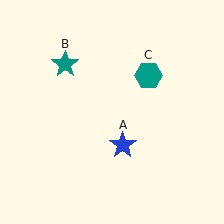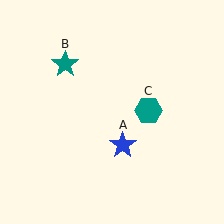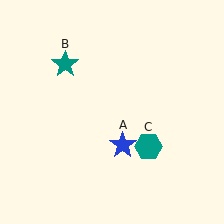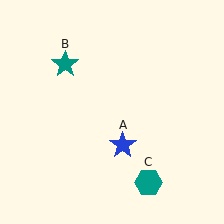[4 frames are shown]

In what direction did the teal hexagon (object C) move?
The teal hexagon (object C) moved down.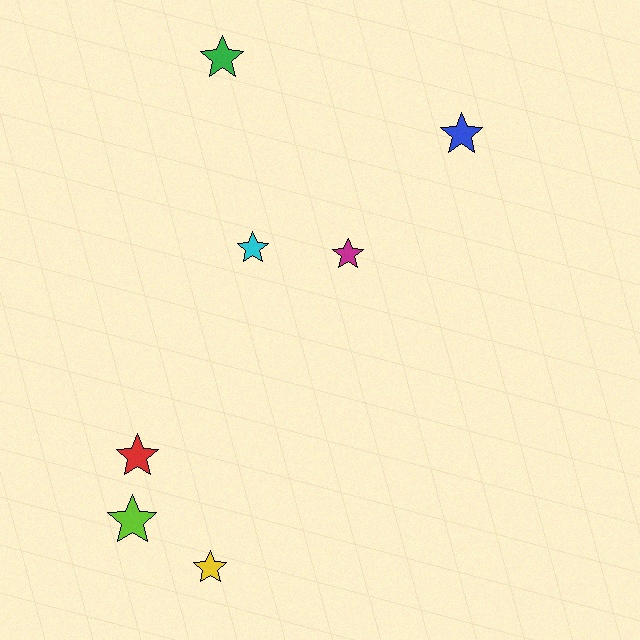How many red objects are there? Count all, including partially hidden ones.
There is 1 red object.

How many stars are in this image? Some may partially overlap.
There are 7 stars.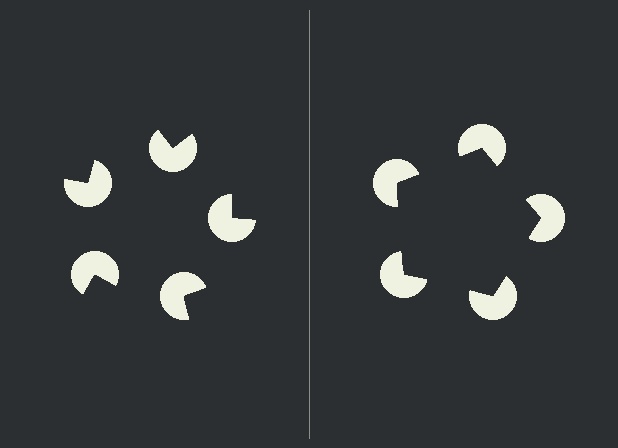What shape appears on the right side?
An illusory pentagon.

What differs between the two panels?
The pac-man discs are positioned identically on both sides; only the wedge orientations differ. On the right they align to a pentagon; on the left they are misaligned.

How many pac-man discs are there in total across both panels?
10 — 5 on each side.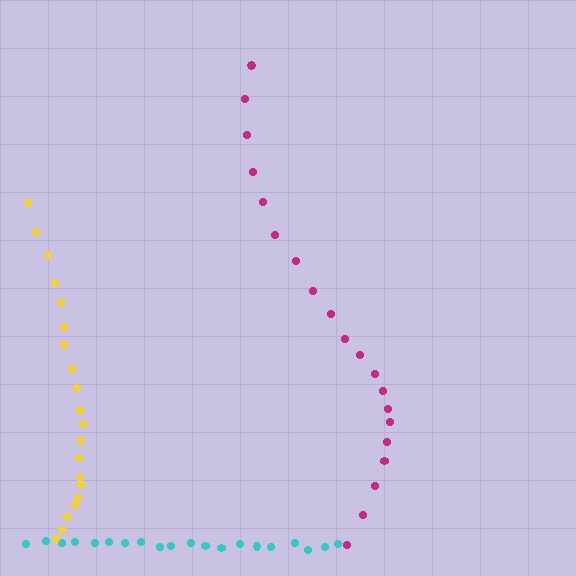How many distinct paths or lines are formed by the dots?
There are 3 distinct paths.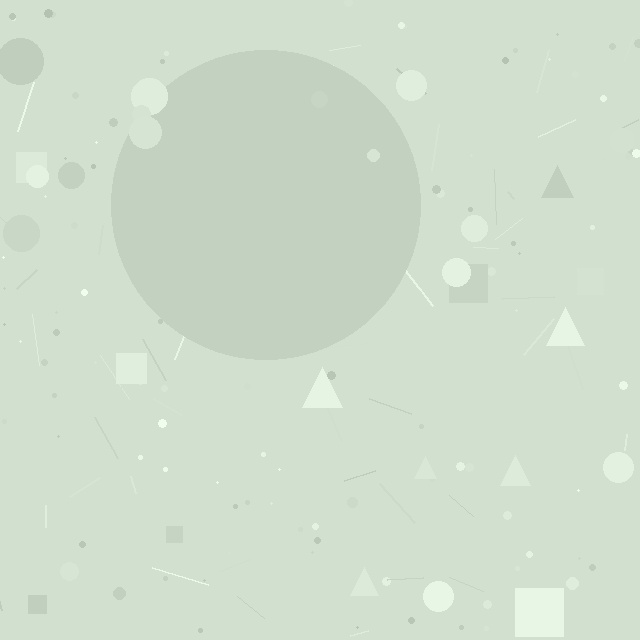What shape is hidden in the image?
A circle is hidden in the image.